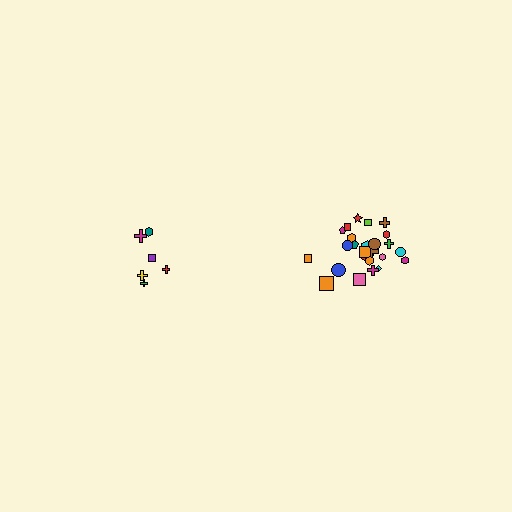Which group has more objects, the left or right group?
The right group.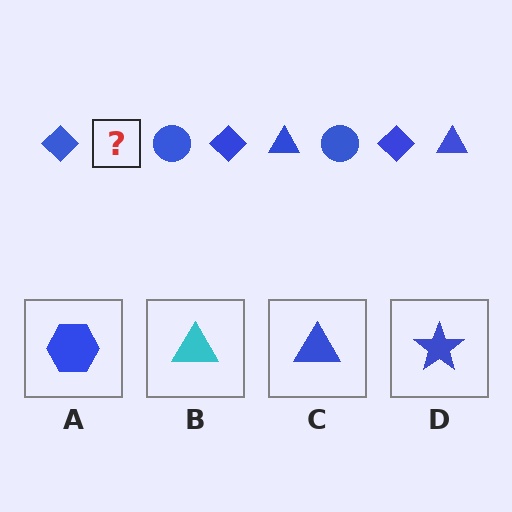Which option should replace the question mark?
Option C.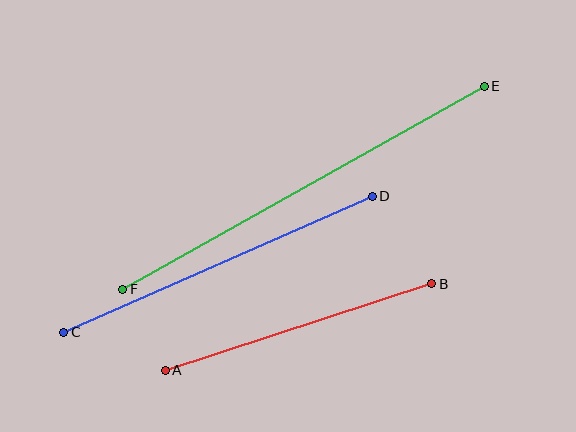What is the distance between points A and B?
The distance is approximately 280 pixels.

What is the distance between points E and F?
The distance is approximately 414 pixels.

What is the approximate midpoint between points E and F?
The midpoint is at approximately (303, 188) pixels.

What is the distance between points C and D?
The distance is approximately 337 pixels.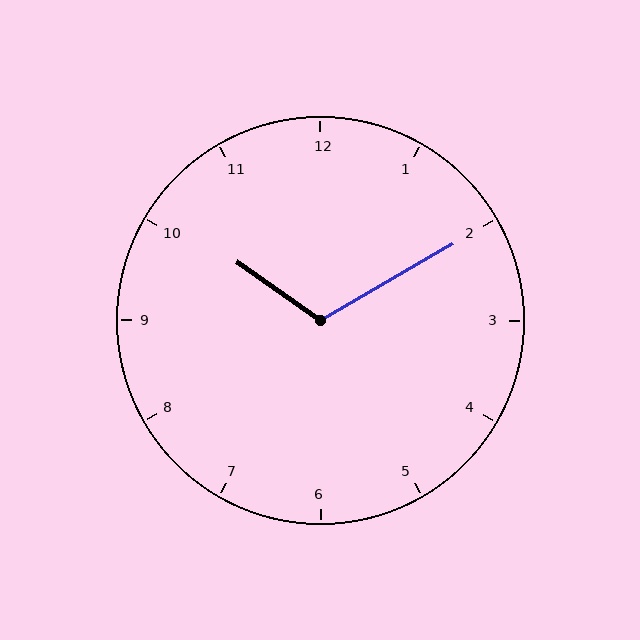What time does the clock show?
10:10.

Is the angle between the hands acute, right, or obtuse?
It is obtuse.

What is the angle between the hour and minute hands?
Approximately 115 degrees.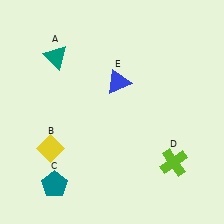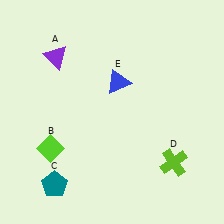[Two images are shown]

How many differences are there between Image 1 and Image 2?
There are 2 differences between the two images.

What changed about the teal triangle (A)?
In Image 1, A is teal. In Image 2, it changed to purple.